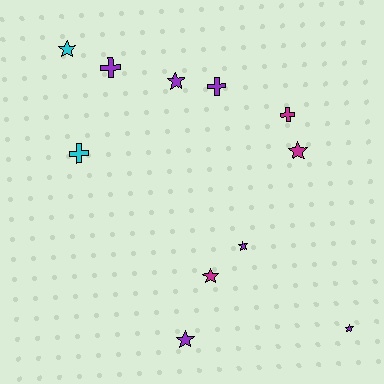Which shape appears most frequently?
Star, with 7 objects.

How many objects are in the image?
There are 11 objects.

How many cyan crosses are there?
There is 1 cyan cross.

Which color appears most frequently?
Purple, with 6 objects.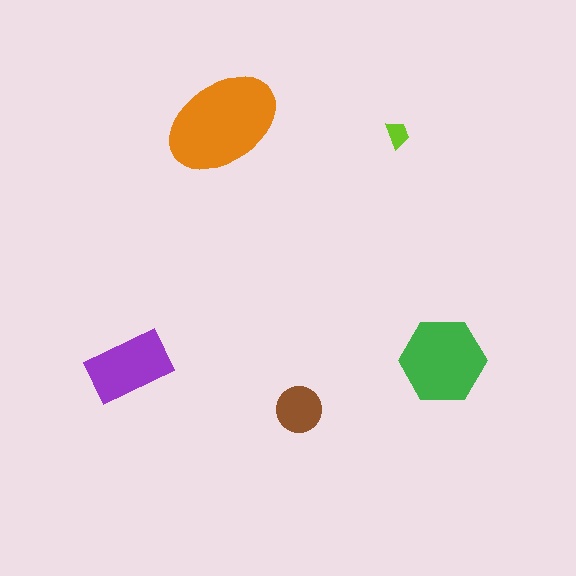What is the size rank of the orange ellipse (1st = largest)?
1st.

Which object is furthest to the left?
The purple rectangle is leftmost.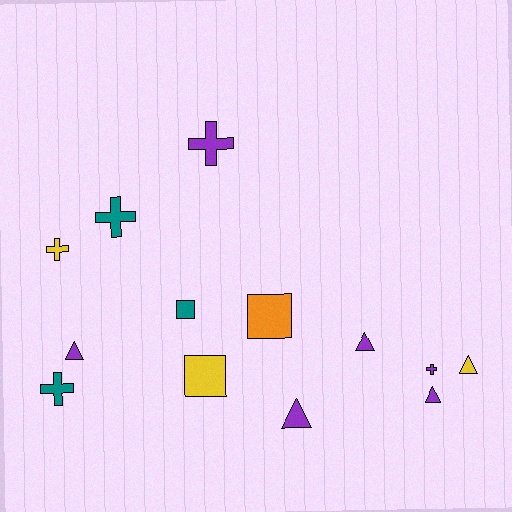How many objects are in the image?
There are 13 objects.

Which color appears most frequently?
Purple, with 6 objects.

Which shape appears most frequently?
Triangle, with 5 objects.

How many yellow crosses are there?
There is 1 yellow cross.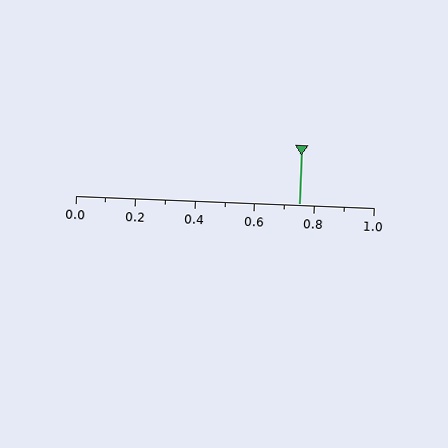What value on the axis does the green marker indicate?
The marker indicates approximately 0.75.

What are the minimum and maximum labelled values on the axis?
The axis runs from 0.0 to 1.0.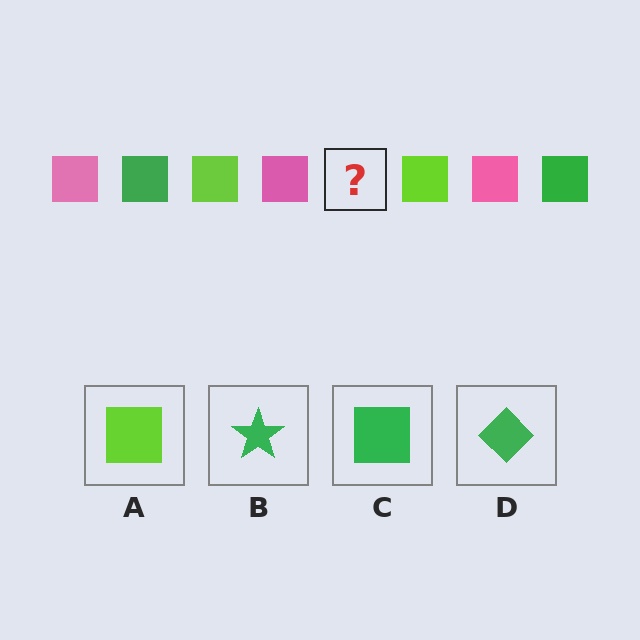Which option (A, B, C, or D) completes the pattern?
C.